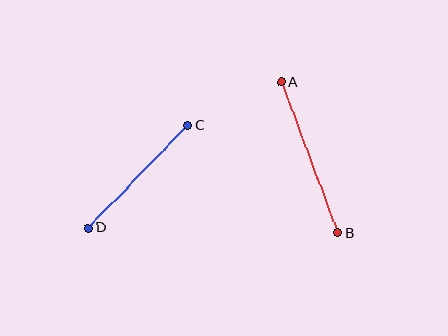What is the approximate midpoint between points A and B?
The midpoint is at approximately (309, 157) pixels.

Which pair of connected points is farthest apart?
Points A and B are farthest apart.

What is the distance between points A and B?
The distance is approximately 161 pixels.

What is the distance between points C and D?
The distance is approximately 143 pixels.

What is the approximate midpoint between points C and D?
The midpoint is at approximately (138, 177) pixels.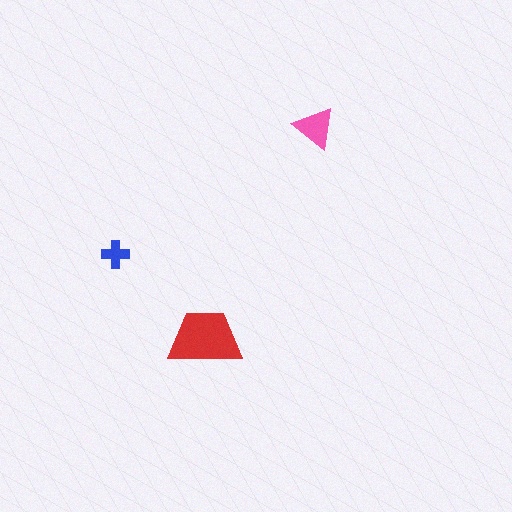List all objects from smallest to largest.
The blue cross, the pink triangle, the red trapezoid.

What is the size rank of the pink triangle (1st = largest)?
2nd.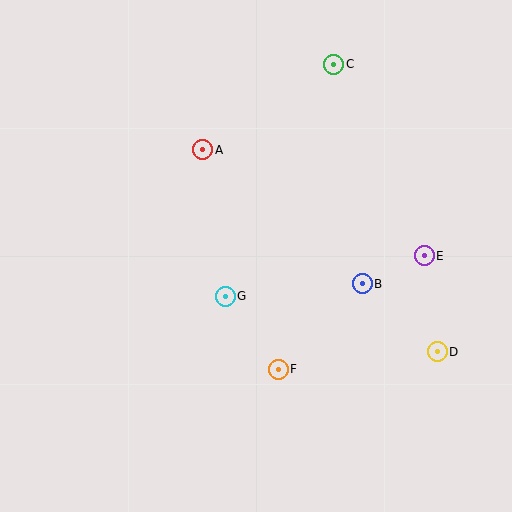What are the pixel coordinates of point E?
Point E is at (424, 256).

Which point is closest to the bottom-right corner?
Point D is closest to the bottom-right corner.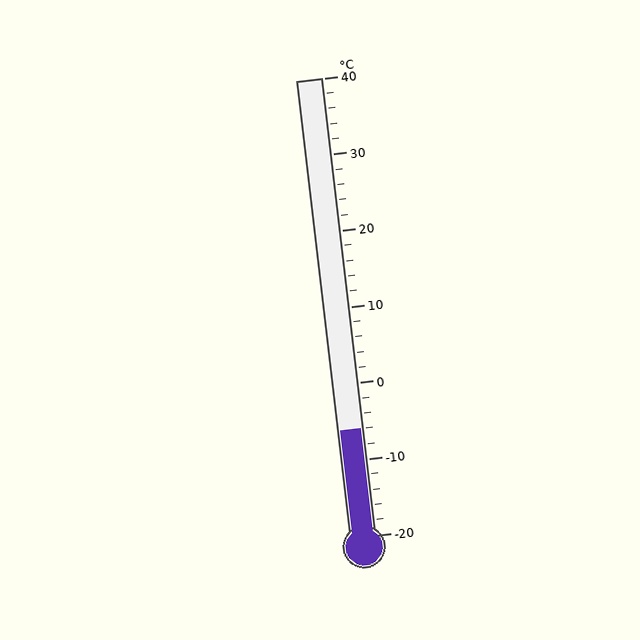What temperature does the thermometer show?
The thermometer shows approximately -6°C.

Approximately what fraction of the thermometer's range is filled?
The thermometer is filled to approximately 25% of its range.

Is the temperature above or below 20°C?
The temperature is below 20°C.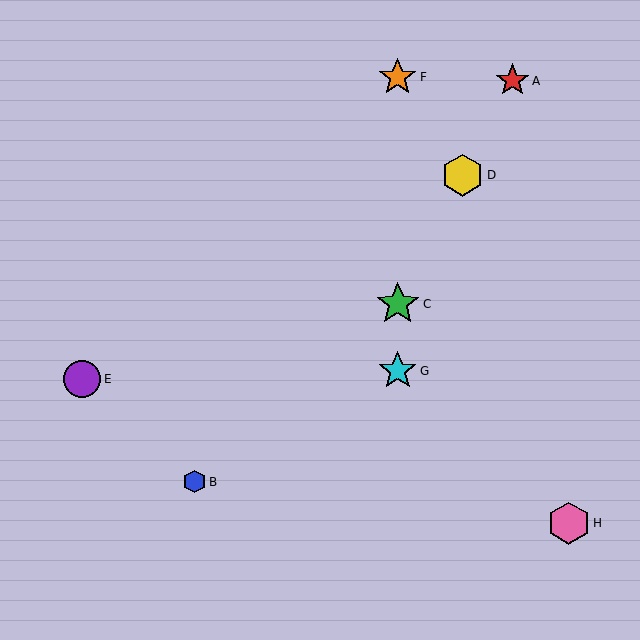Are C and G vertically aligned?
Yes, both are at x≈398.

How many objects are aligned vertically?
3 objects (C, F, G) are aligned vertically.